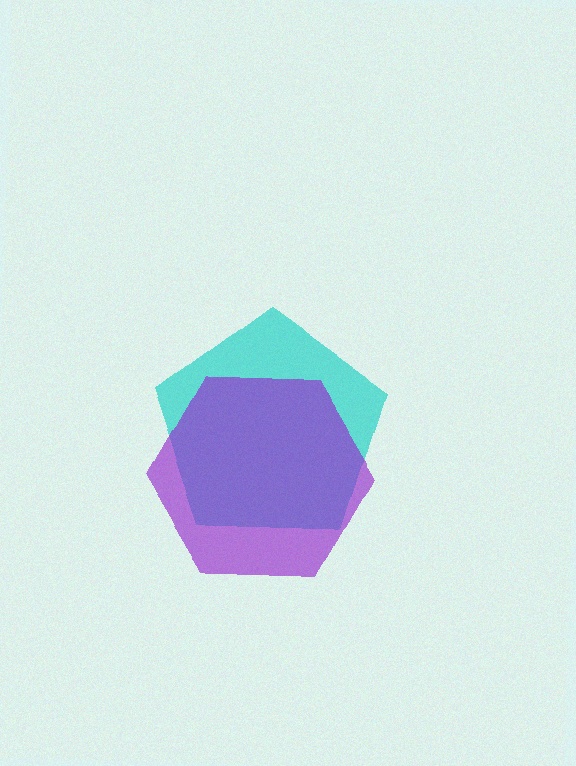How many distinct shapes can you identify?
There are 2 distinct shapes: a cyan pentagon, a purple hexagon.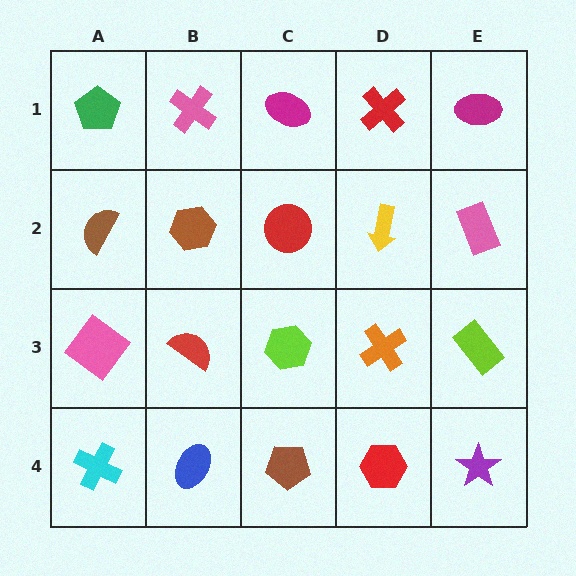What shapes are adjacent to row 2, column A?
A green pentagon (row 1, column A), a pink diamond (row 3, column A), a brown hexagon (row 2, column B).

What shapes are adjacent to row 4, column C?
A lime hexagon (row 3, column C), a blue ellipse (row 4, column B), a red hexagon (row 4, column D).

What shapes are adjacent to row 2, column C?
A magenta ellipse (row 1, column C), a lime hexagon (row 3, column C), a brown hexagon (row 2, column B), a yellow arrow (row 2, column D).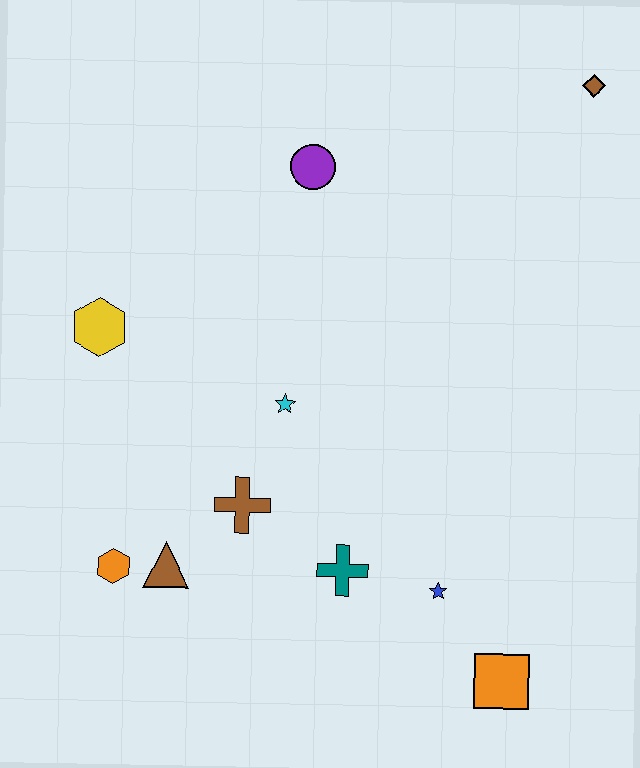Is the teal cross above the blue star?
Yes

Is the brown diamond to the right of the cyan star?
Yes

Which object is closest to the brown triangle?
The orange hexagon is closest to the brown triangle.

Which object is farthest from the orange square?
The brown diamond is farthest from the orange square.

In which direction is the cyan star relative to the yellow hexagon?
The cyan star is to the right of the yellow hexagon.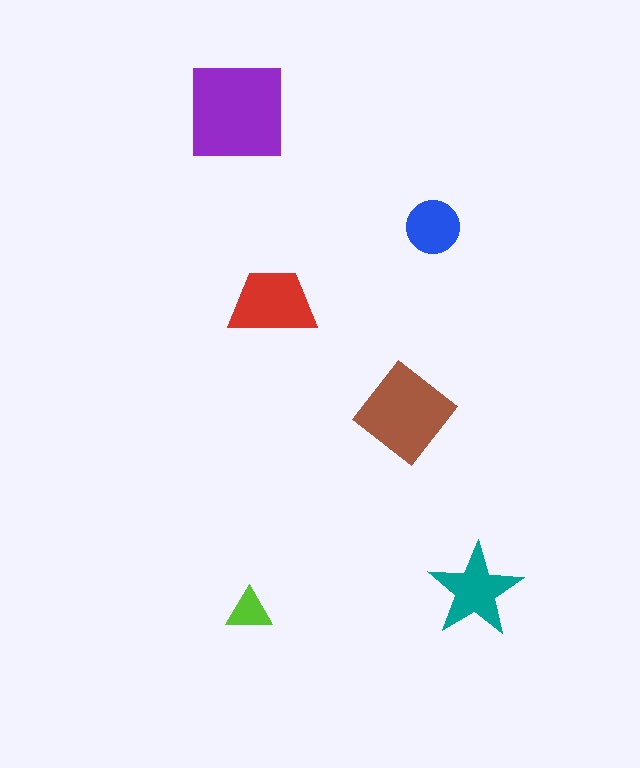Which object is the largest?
The purple square.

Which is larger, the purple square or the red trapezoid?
The purple square.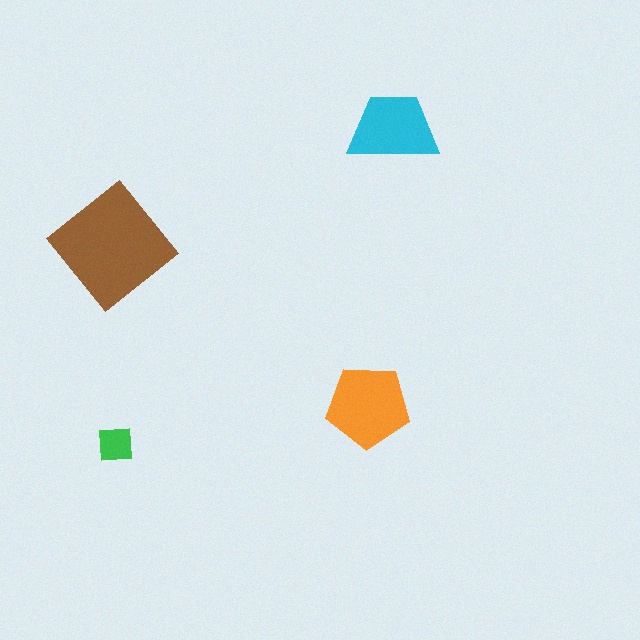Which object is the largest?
The brown diamond.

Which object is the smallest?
The green square.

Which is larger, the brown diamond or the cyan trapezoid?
The brown diamond.